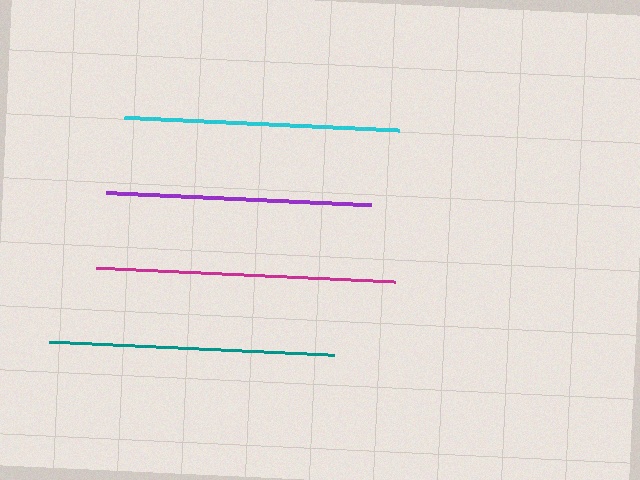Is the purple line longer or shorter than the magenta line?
The magenta line is longer than the purple line.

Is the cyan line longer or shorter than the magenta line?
The magenta line is longer than the cyan line.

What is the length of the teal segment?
The teal segment is approximately 285 pixels long.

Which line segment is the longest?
The magenta line is the longest at approximately 299 pixels.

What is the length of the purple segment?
The purple segment is approximately 265 pixels long.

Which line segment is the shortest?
The purple line is the shortest at approximately 265 pixels.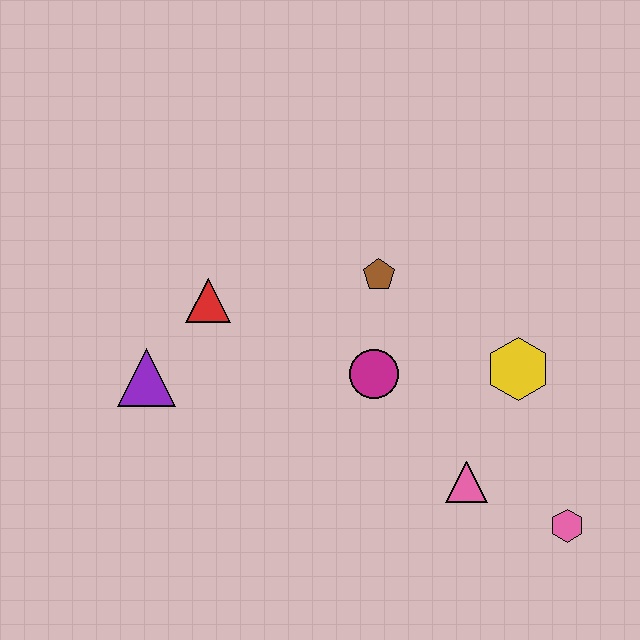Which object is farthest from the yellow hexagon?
The purple triangle is farthest from the yellow hexagon.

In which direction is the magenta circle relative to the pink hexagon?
The magenta circle is to the left of the pink hexagon.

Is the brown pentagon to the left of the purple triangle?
No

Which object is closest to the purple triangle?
The red triangle is closest to the purple triangle.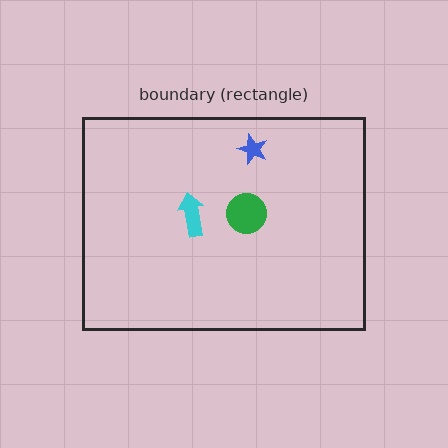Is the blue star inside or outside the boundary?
Inside.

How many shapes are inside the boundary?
3 inside, 0 outside.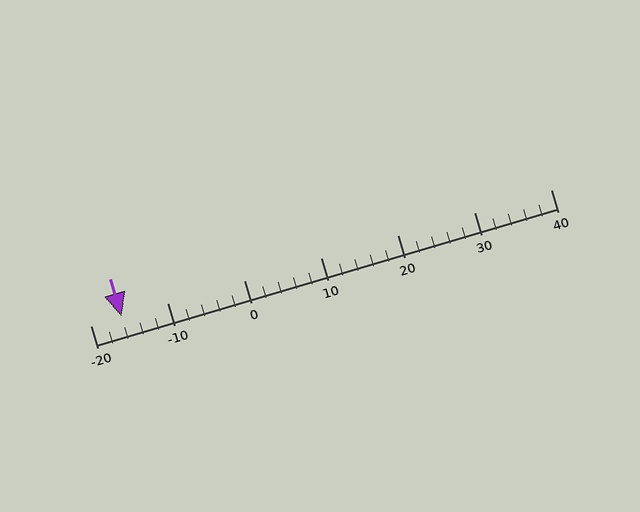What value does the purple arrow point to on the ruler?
The purple arrow points to approximately -16.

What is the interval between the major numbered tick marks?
The major tick marks are spaced 10 units apart.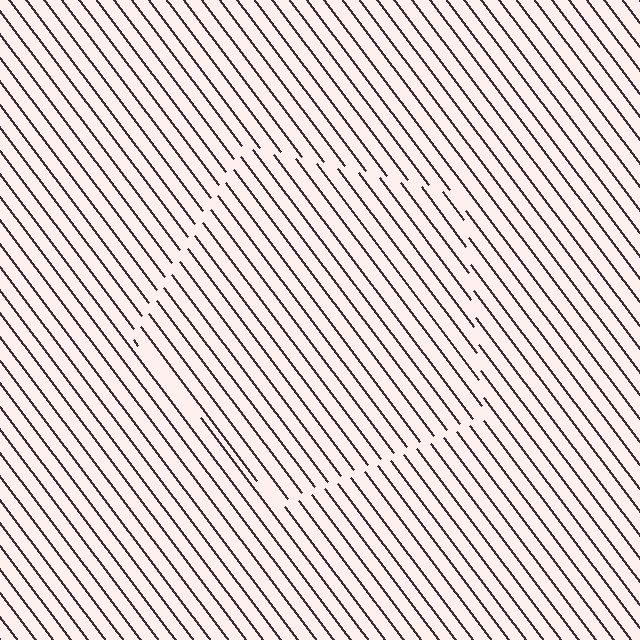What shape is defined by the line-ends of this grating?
An illusory pentagon. The interior of the shape contains the same grating, shifted by half a period — the contour is defined by the phase discontinuity where line-ends from the inner and outer gratings abut.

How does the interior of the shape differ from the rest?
The interior of the shape contains the same grating, shifted by half a period — the contour is defined by the phase discontinuity where line-ends from the inner and outer gratings abut.